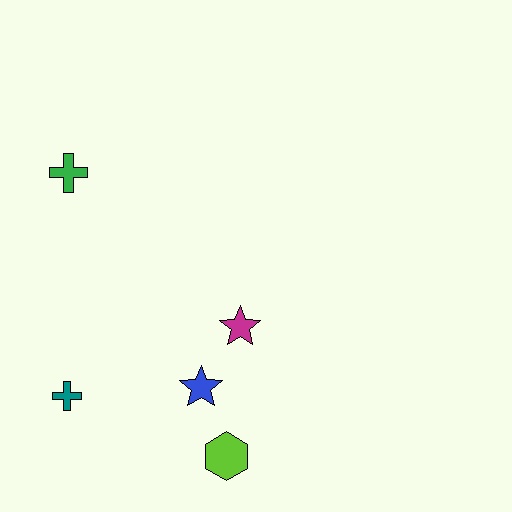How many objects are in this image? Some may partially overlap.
There are 5 objects.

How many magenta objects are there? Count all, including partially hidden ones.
There is 1 magenta object.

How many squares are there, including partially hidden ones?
There are no squares.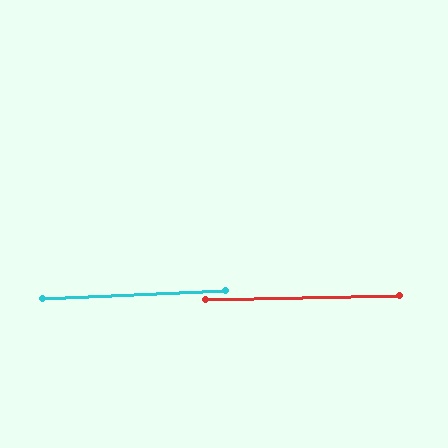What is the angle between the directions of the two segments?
Approximately 1 degree.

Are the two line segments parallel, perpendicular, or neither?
Parallel — their directions differ by only 1.5°.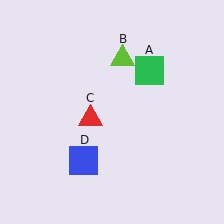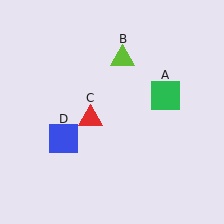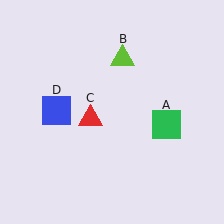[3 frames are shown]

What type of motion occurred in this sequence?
The green square (object A), blue square (object D) rotated clockwise around the center of the scene.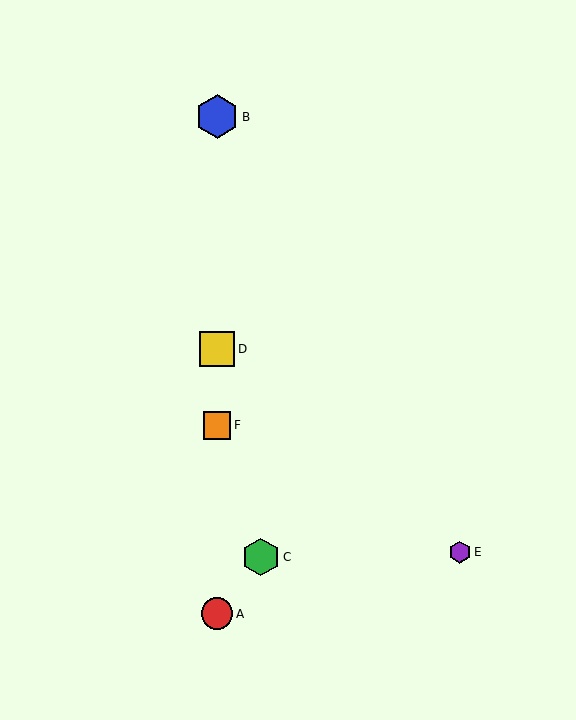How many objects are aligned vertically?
4 objects (A, B, D, F) are aligned vertically.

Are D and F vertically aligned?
Yes, both are at x≈217.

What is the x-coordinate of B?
Object B is at x≈217.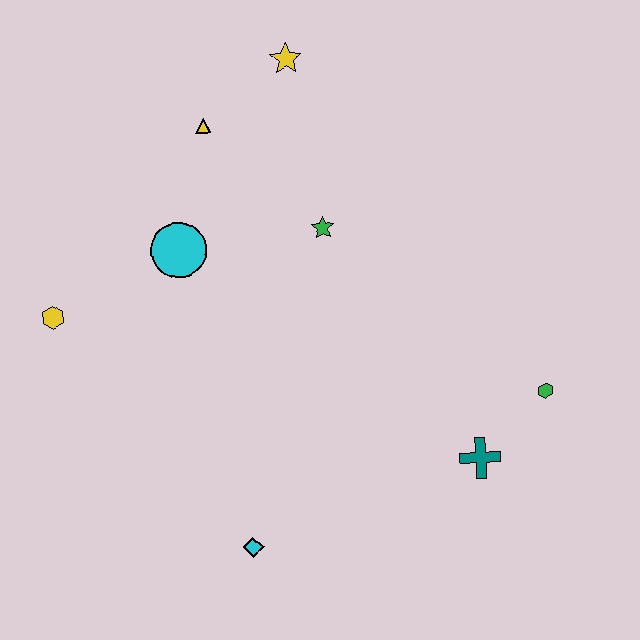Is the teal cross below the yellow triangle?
Yes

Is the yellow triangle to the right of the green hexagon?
No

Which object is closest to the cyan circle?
The yellow triangle is closest to the cyan circle.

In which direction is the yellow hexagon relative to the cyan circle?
The yellow hexagon is to the left of the cyan circle.